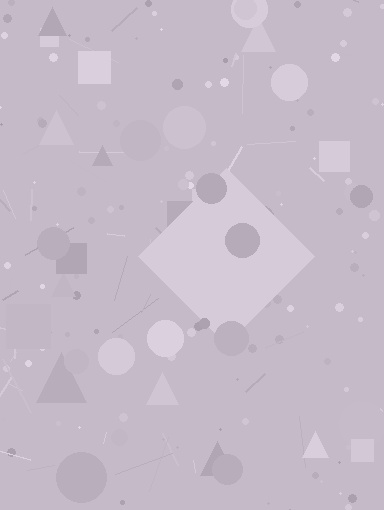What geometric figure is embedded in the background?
A diamond is embedded in the background.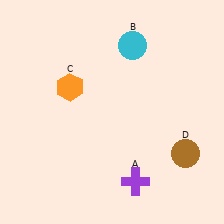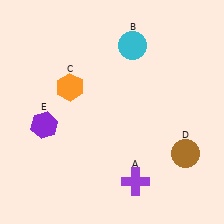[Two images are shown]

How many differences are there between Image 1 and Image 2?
There is 1 difference between the two images.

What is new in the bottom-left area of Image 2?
A purple hexagon (E) was added in the bottom-left area of Image 2.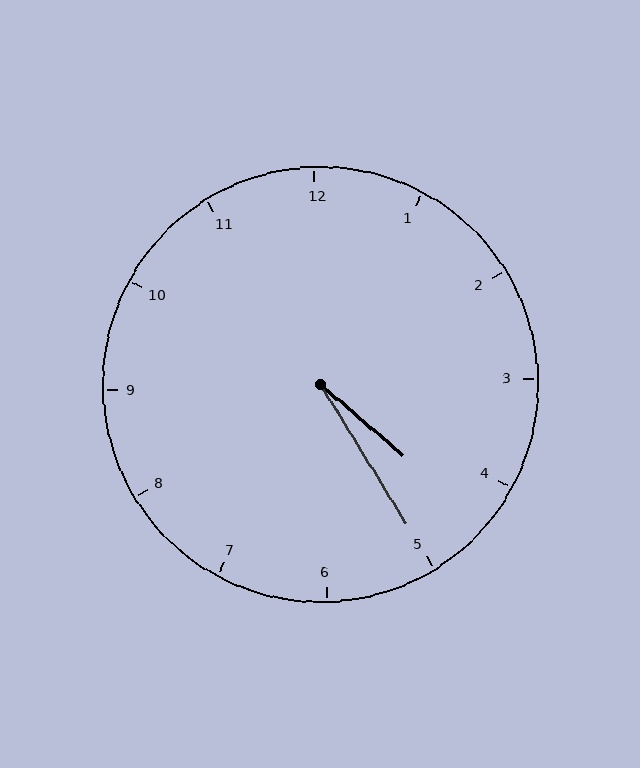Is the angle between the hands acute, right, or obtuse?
It is acute.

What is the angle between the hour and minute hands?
Approximately 18 degrees.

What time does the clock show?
4:25.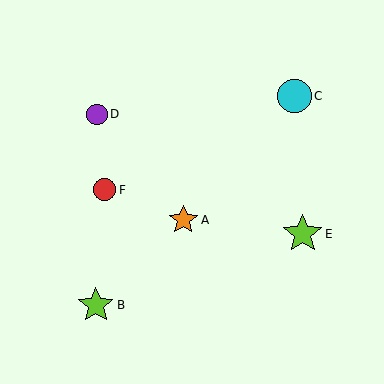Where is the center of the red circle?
The center of the red circle is at (105, 190).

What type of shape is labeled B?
Shape B is a lime star.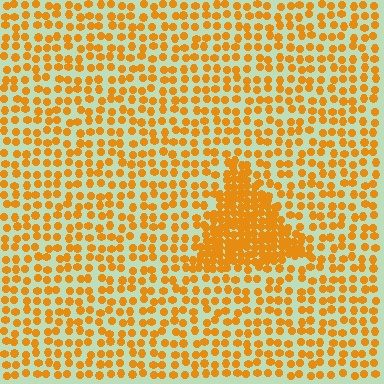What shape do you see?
I see a triangle.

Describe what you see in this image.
The image contains small orange elements arranged at two different densities. A triangle-shaped region is visible where the elements are more densely packed than the surrounding area.